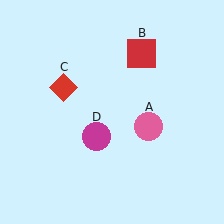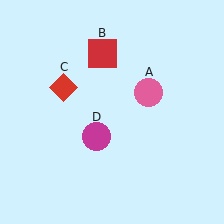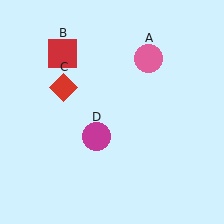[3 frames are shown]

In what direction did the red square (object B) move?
The red square (object B) moved left.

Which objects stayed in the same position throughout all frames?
Red diamond (object C) and magenta circle (object D) remained stationary.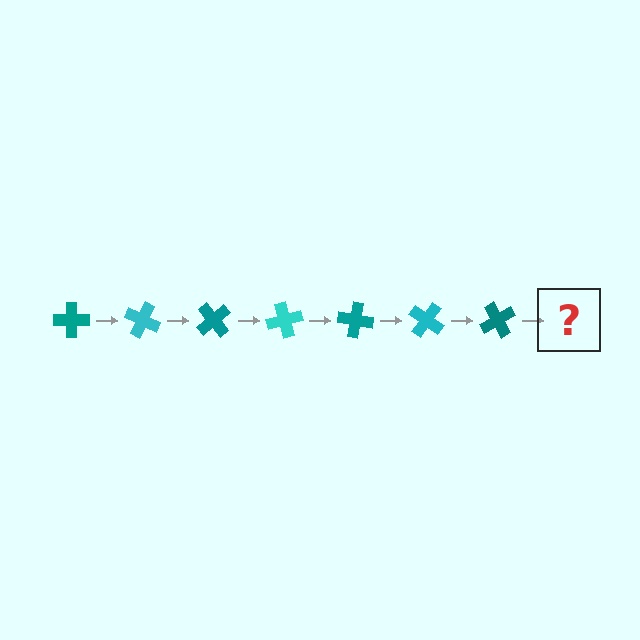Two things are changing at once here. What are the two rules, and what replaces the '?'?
The two rules are that it rotates 25 degrees each step and the color cycles through teal and cyan. The '?' should be a cyan cross, rotated 175 degrees from the start.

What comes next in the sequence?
The next element should be a cyan cross, rotated 175 degrees from the start.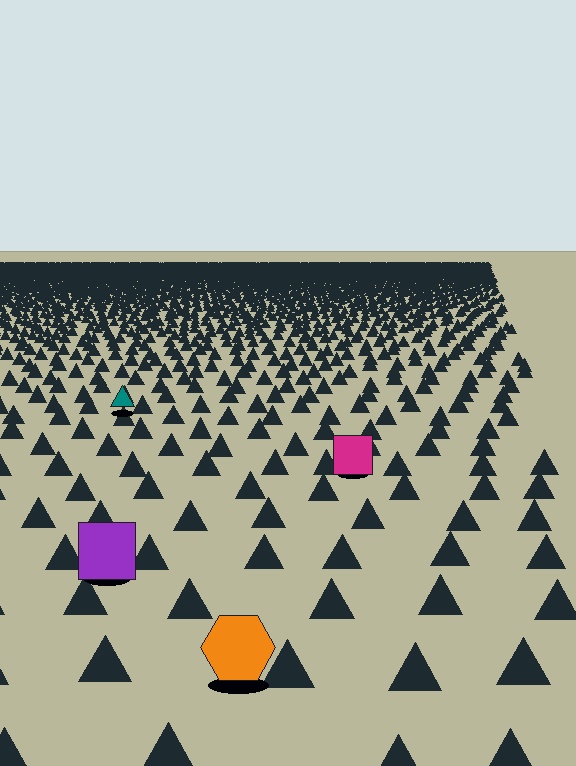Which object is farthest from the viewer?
The teal triangle is farthest from the viewer. It appears smaller and the ground texture around it is denser.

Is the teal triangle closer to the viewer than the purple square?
No. The purple square is closer — you can tell from the texture gradient: the ground texture is coarser near it.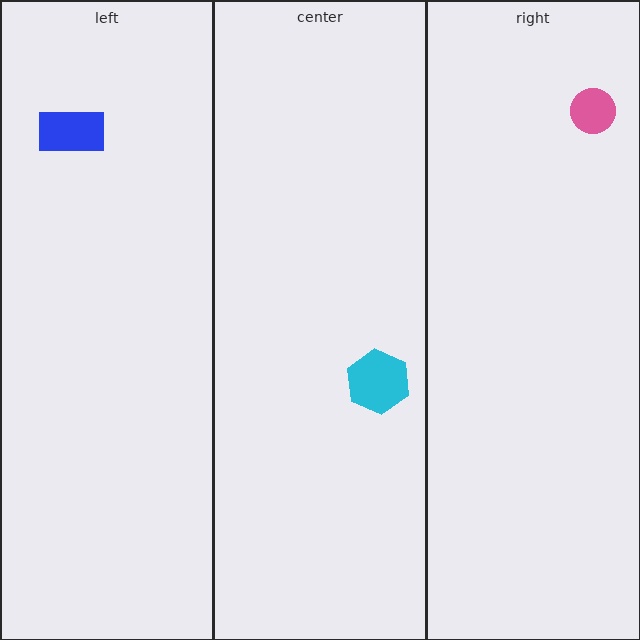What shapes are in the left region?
The blue rectangle.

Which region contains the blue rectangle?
The left region.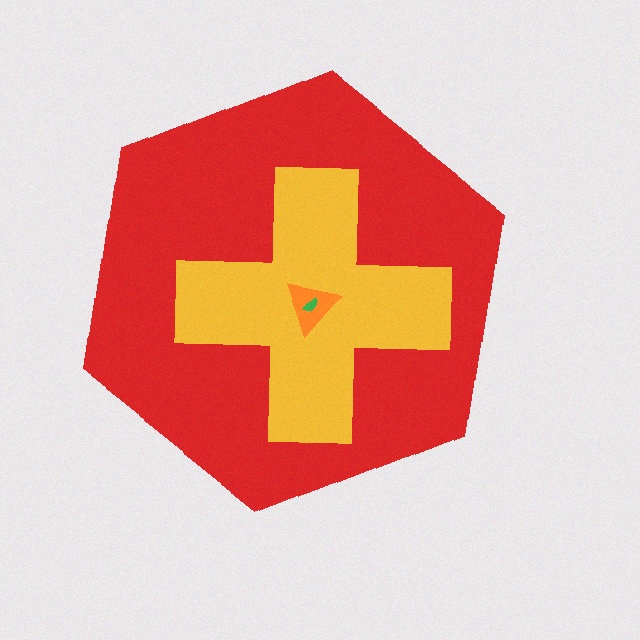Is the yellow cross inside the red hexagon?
Yes.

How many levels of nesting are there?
4.